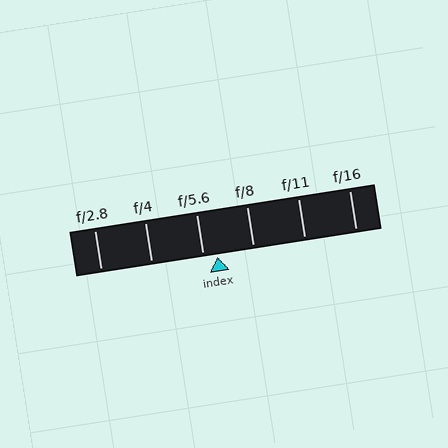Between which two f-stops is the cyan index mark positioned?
The index mark is between f/5.6 and f/8.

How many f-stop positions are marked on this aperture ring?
There are 6 f-stop positions marked.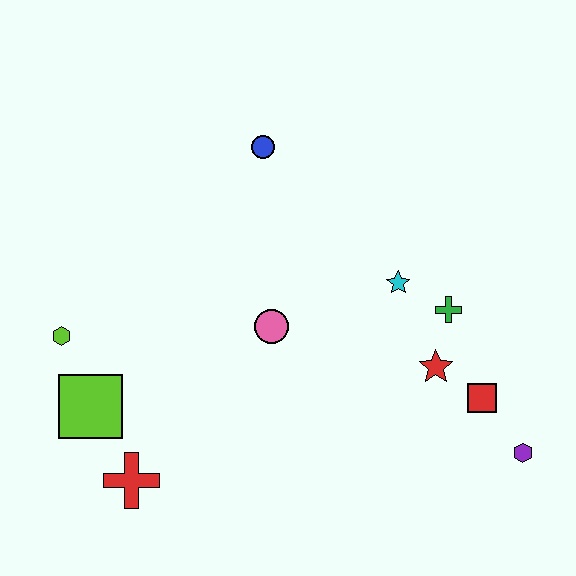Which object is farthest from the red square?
The lime hexagon is farthest from the red square.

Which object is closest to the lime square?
The lime hexagon is closest to the lime square.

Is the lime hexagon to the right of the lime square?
No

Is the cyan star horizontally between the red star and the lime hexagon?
Yes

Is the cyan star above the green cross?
Yes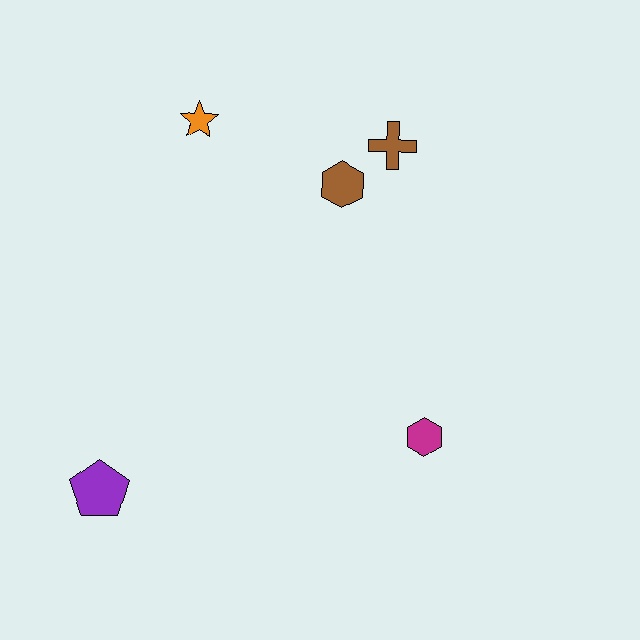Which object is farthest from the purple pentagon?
The brown cross is farthest from the purple pentagon.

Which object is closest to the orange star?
The brown hexagon is closest to the orange star.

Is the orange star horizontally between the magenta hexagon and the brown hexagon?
No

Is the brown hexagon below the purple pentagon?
No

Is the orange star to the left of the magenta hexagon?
Yes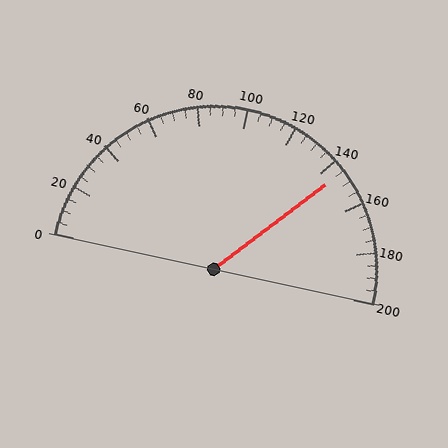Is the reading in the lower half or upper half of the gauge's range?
The reading is in the upper half of the range (0 to 200).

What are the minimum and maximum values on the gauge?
The gauge ranges from 0 to 200.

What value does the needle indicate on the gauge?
The needle indicates approximately 145.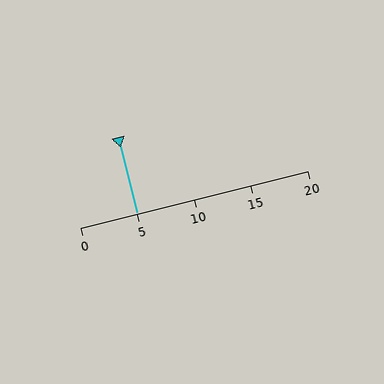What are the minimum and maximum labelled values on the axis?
The axis runs from 0 to 20.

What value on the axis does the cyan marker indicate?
The marker indicates approximately 5.